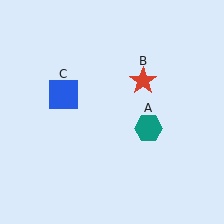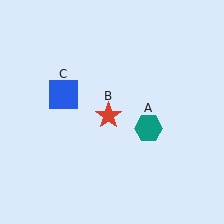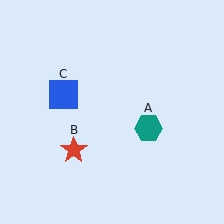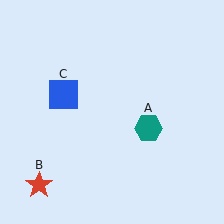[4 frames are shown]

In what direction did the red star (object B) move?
The red star (object B) moved down and to the left.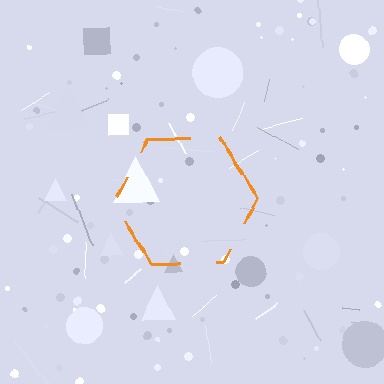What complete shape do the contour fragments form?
The contour fragments form a hexagon.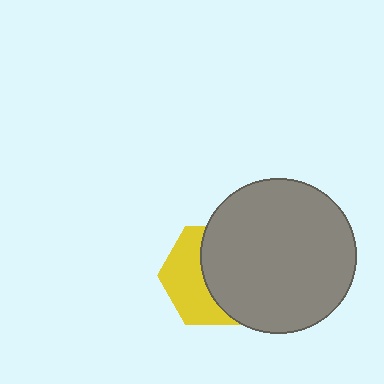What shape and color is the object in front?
The object in front is a gray circle.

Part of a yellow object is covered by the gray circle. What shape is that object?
It is a hexagon.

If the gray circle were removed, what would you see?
You would see the complete yellow hexagon.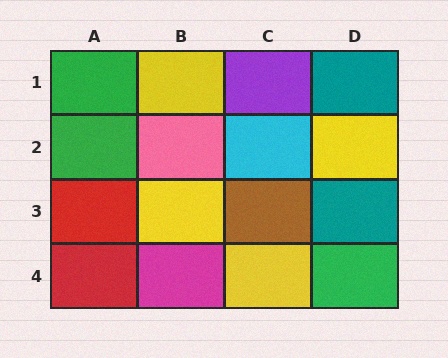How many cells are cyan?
1 cell is cyan.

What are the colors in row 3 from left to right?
Red, yellow, brown, teal.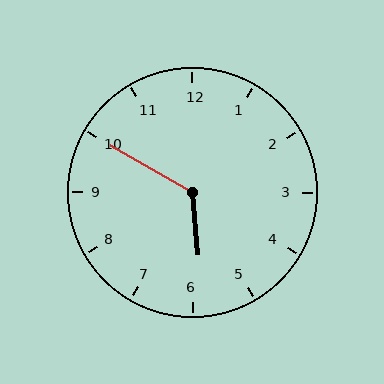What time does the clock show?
5:50.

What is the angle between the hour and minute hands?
Approximately 125 degrees.